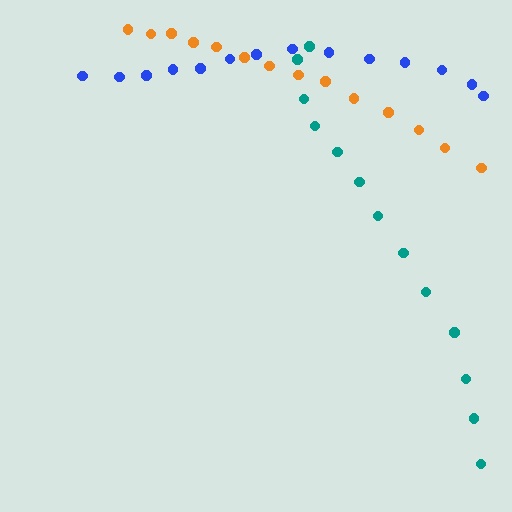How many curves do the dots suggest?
There are 3 distinct paths.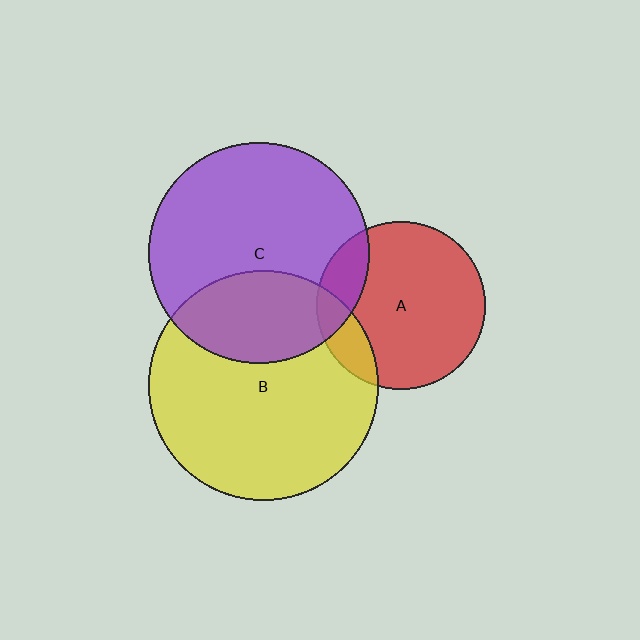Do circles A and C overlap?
Yes.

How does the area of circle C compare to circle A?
Approximately 1.7 times.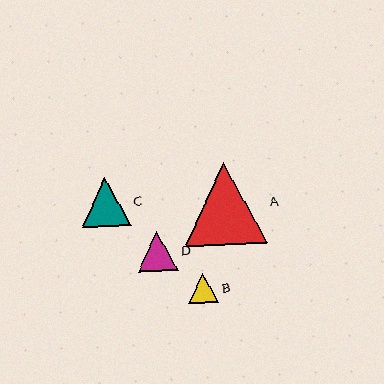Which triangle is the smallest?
Triangle B is the smallest with a size of approximately 30 pixels.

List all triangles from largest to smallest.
From largest to smallest: A, C, D, B.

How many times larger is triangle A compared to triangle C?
Triangle A is approximately 1.7 times the size of triangle C.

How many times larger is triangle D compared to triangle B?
Triangle D is approximately 1.3 times the size of triangle B.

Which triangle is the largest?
Triangle A is the largest with a size of approximately 83 pixels.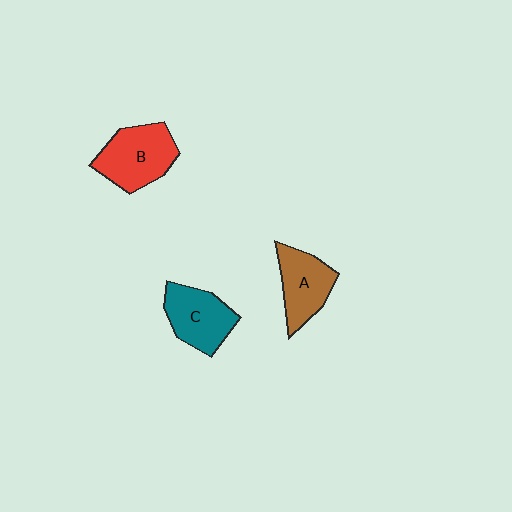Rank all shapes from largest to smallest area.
From largest to smallest: B (red), C (teal), A (brown).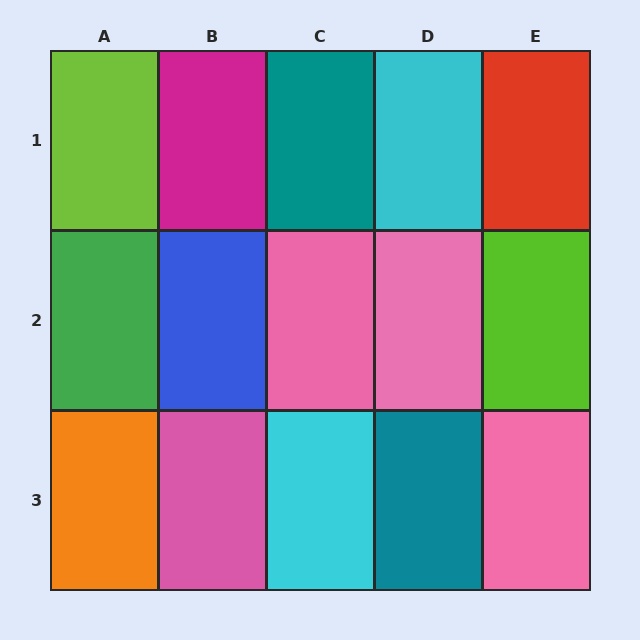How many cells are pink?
4 cells are pink.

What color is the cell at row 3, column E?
Pink.